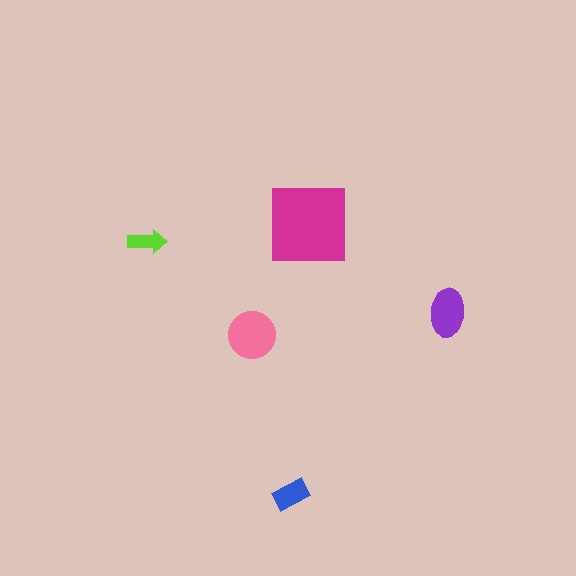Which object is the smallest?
The lime arrow.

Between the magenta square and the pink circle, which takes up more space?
The magenta square.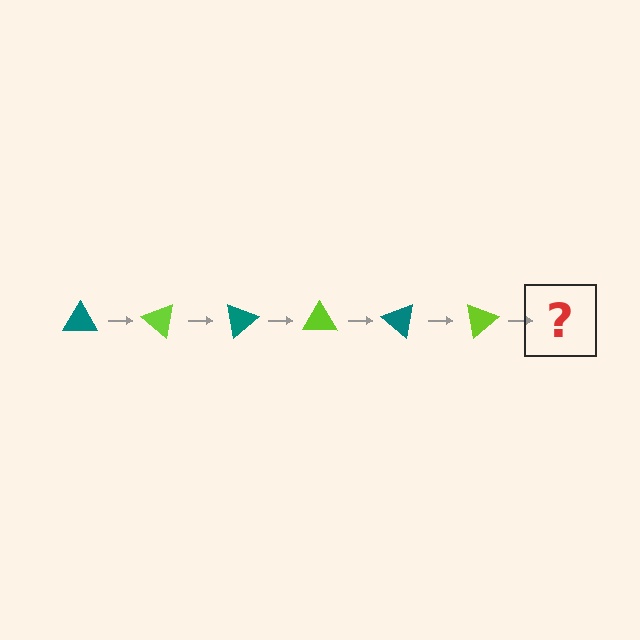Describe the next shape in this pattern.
It should be a teal triangle, rotated 240 degrees from the start.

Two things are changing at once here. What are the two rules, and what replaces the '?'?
The two rules are that it rotates 40 degrees each step and the color cycles through teal and lime. The '?' should be a teal triangle, rotated 240 degrees from the start.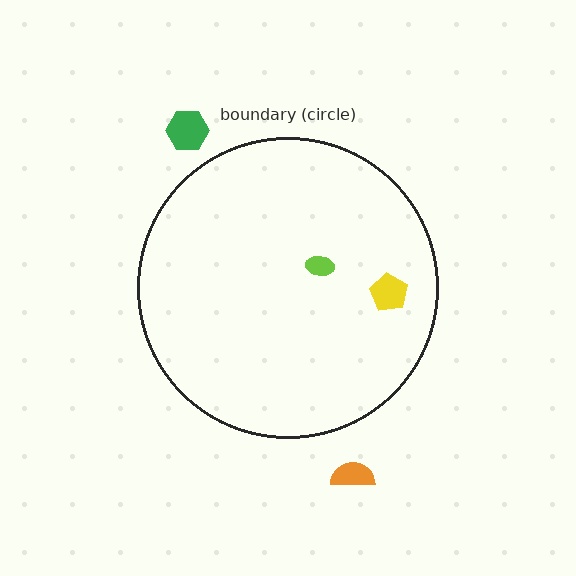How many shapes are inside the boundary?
2 inside, 2 outside.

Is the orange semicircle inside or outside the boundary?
Outside.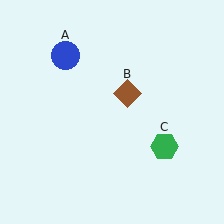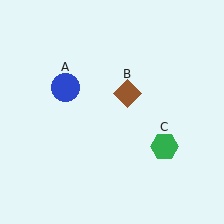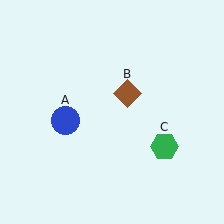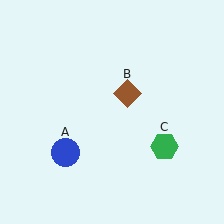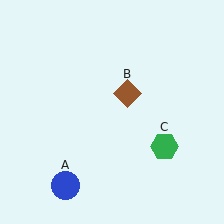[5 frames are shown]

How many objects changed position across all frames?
1 object changed position: blue circle (object A).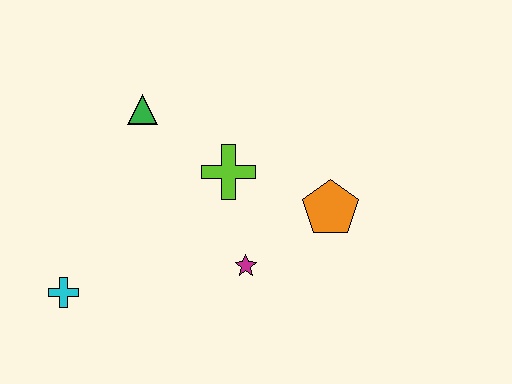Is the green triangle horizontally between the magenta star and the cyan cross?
Yes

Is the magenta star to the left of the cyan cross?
No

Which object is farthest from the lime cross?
The cyan cross is farthest from the lime cross.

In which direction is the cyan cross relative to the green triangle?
The cyan cross is below the green triangle.